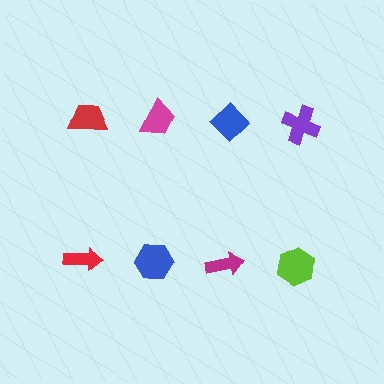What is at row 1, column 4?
A purple cross.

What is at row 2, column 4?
A lime hexagon.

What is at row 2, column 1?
A red arrow.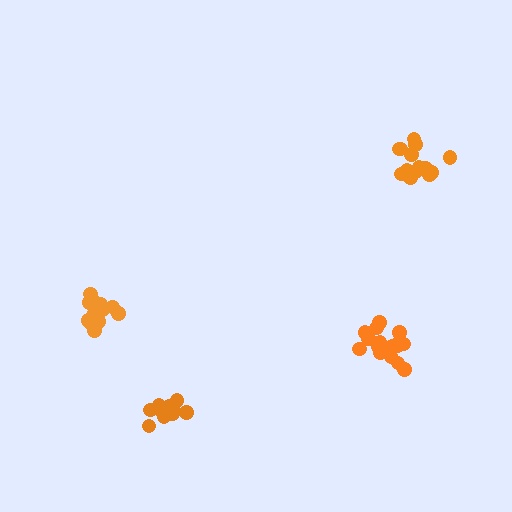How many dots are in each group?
Group 1: 14 dots, Group 2: 17 dots, Group 3: 11 dots, Group 4: 14 dots (56 total).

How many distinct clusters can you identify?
There are 4 distinct clusters.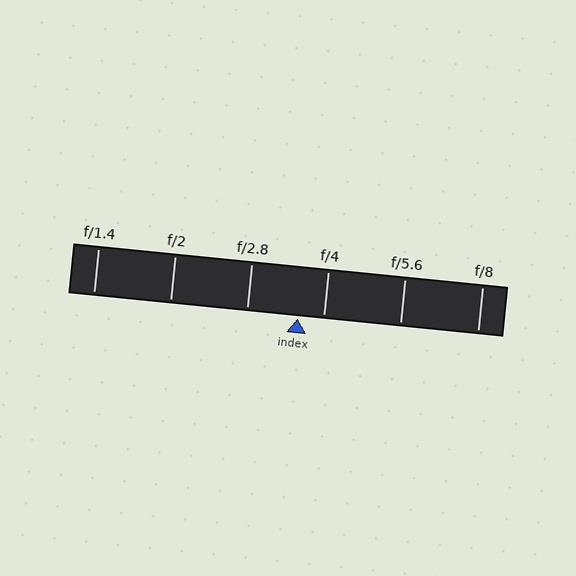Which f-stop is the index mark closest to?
The index mark is closest to f/4.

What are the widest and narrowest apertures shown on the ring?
The widest aperture shown is f/1.4 and the narrowest is f/8.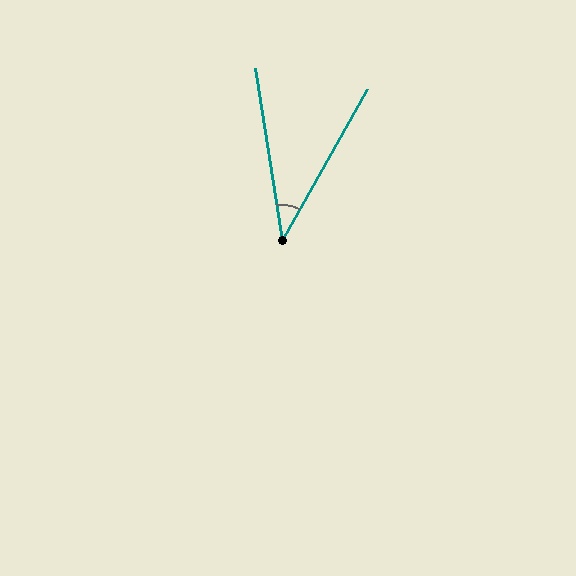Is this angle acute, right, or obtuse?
It is acute.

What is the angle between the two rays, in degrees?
Approximately 38 degrees.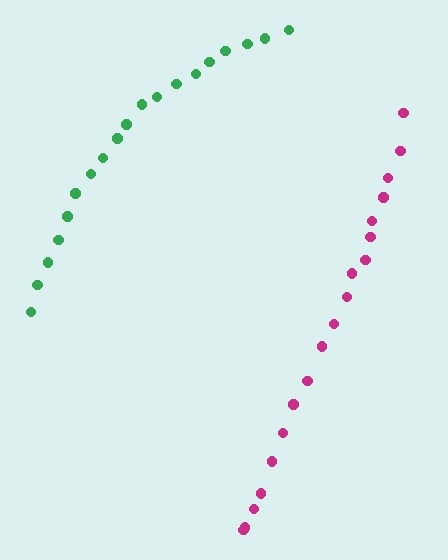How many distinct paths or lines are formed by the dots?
There are 2 distinct paths.